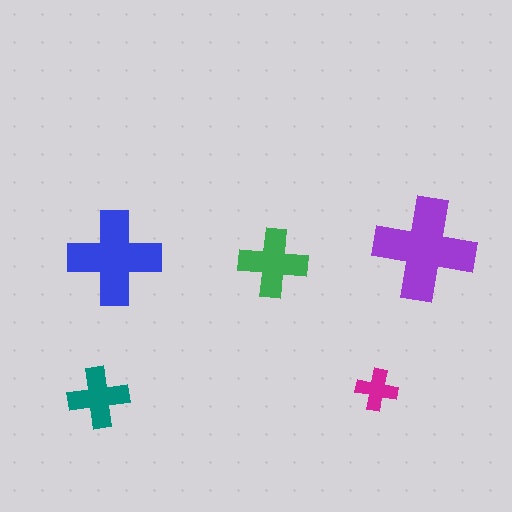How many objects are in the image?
There are 5 objects in the image.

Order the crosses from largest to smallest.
the purple one, the blue one, the green one, the teal one, the magenta one.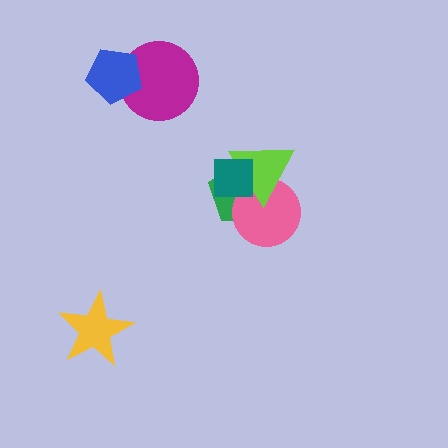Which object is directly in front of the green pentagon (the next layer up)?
The pink circle is directly in front of the green pentagon.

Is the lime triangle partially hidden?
Yes, it is partially covered by another shape.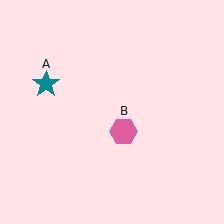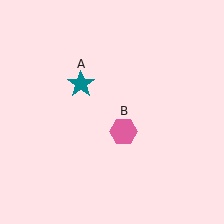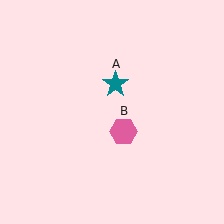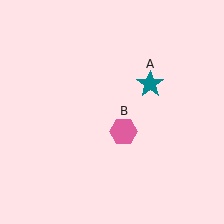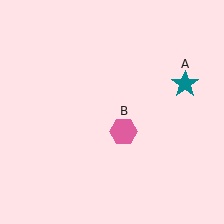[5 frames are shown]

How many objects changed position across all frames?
1 object changed position: teal star (object A).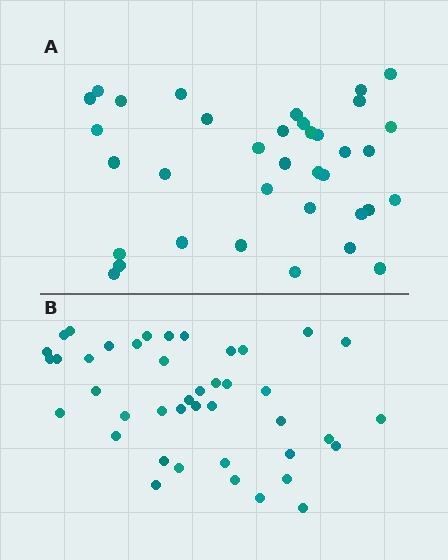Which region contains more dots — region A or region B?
Region B (the bottom region) has more dots.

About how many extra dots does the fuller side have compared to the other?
Region B has about 6 more dots than region A.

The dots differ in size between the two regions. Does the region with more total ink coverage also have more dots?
No. Region A has more total ink coverage because its dots are larger, but region B actually contains more individual dots. Total area can be misleading — the number of items is what matters here.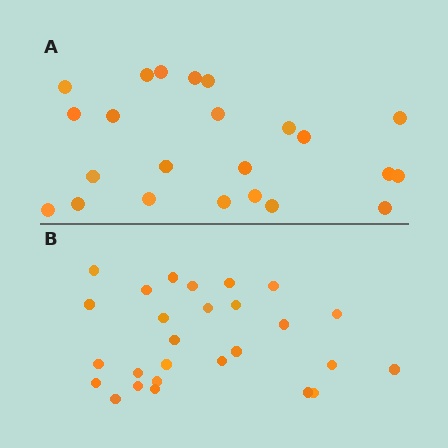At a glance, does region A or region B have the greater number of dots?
Region B (the bottom region) has more dots.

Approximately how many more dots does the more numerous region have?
Region B has about 4 more dots than region A.